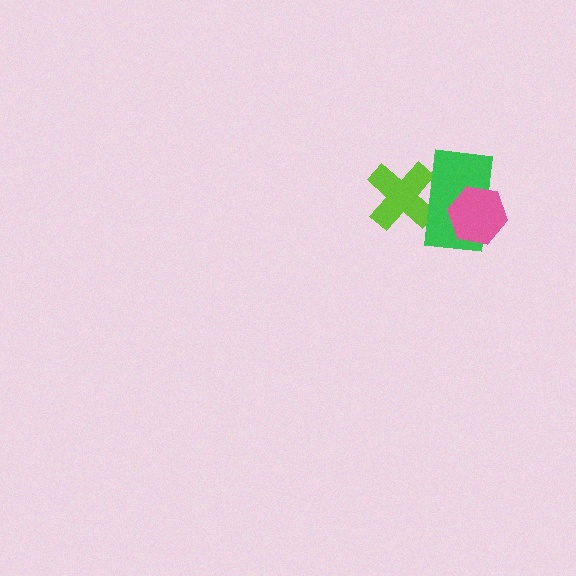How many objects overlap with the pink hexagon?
1 object overlaps with the pink hexagon.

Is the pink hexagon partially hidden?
No, no other shape covers it.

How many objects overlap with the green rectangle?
2 objects overlap with the green rectangle.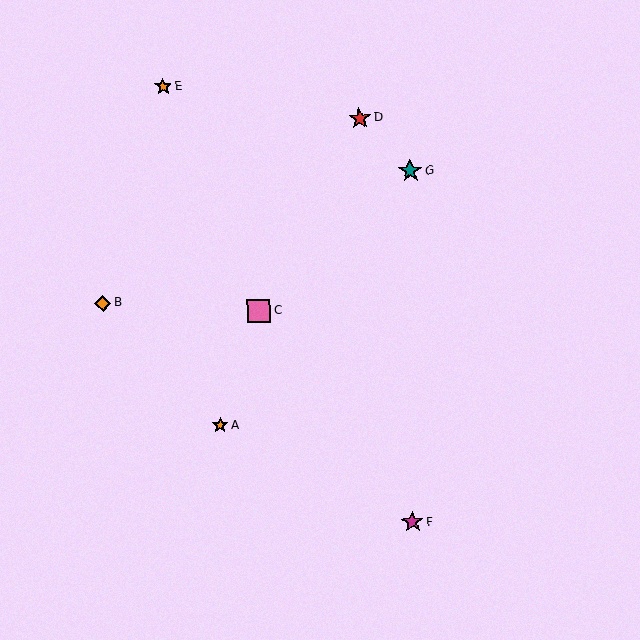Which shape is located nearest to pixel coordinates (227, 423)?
The orange star (labeled A) at (221, 425) is nearest to that location.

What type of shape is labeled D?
Shape D is a red star.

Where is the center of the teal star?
The center of the teal star is at (410, 171).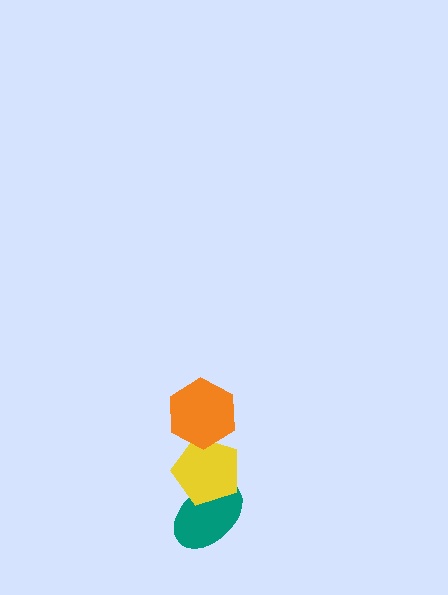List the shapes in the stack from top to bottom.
From top to bottom: the orange hexagon, the yellow pentagon, the teal ellipse.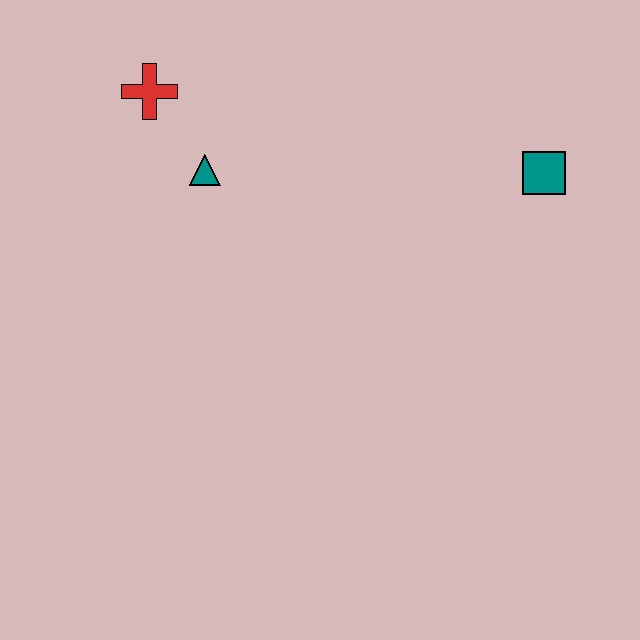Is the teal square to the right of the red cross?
Yes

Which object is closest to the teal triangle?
The red cross is closest to the teal triangle.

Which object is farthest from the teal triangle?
The teal square is farthest from the teal triangle.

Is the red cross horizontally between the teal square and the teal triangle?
No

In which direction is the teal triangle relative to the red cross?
The teal triangle is below the red cross.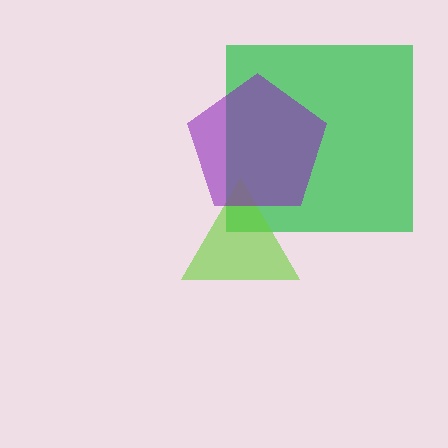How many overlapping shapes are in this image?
There are 3 overlapping shapes in the image.